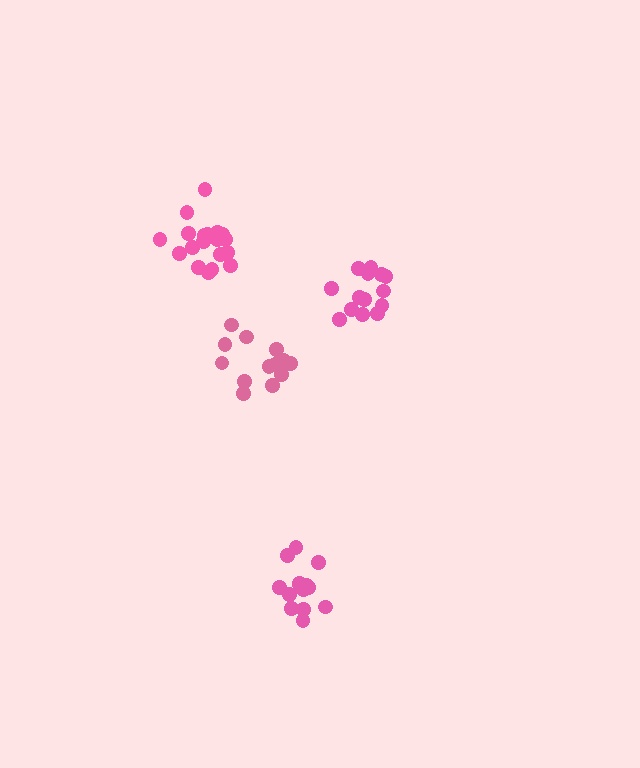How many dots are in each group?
Group 1: 19 dots, Group 2: 14 dots, Group 3: 13 dots, Group 4: 14 dots (60 total).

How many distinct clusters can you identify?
There are 4 distinct clusters.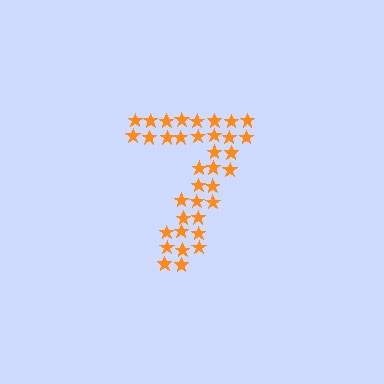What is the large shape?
The large shape is the digit 7.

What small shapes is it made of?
It is made of small stars.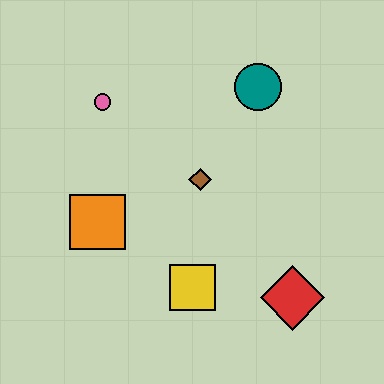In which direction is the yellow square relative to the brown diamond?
The yellow square is below the brown diamond.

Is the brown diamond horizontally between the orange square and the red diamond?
Yes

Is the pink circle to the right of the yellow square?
No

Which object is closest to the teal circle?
The brown diamond is closest to the teal circle.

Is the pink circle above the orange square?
Yes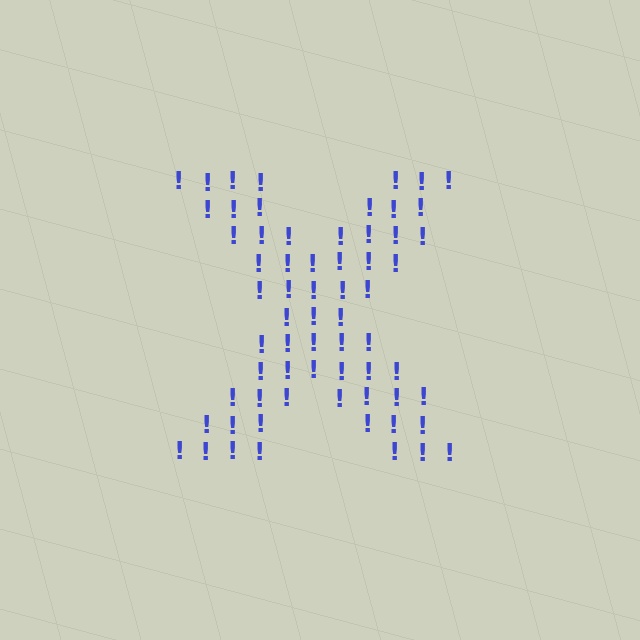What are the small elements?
The small elements are exclamation marks.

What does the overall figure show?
The overall figure shows the letter X.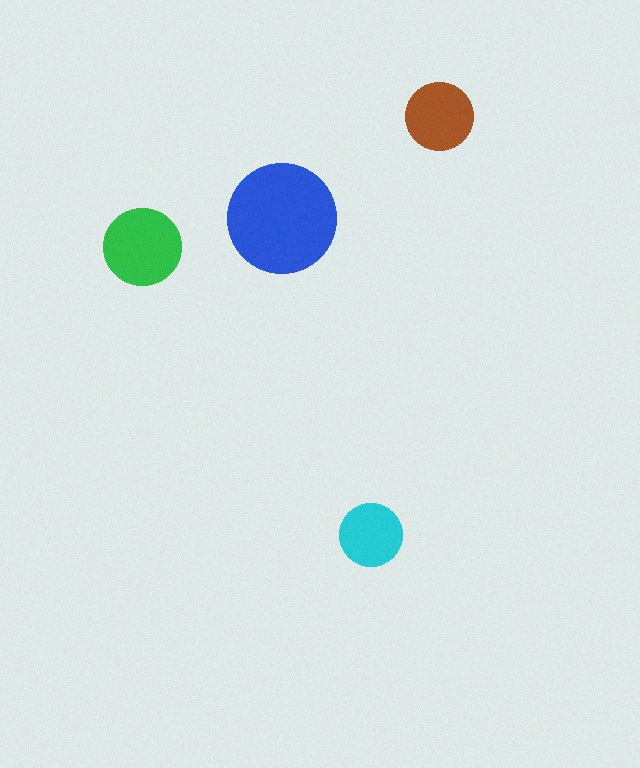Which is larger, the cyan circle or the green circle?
The green one.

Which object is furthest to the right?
The brown circle is rightmost.